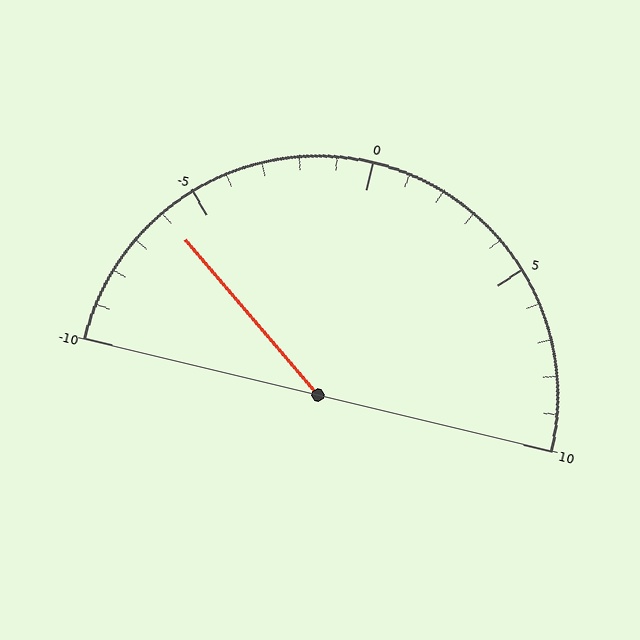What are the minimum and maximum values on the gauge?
The gauge ranges from -10 to 10.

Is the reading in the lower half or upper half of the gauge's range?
The reading is in the lower half of the range (-10 to 10).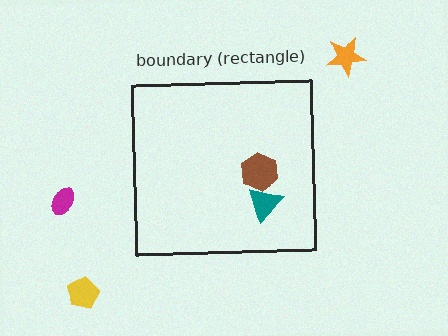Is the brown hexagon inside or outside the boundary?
Inside.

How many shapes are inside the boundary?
2 inside, 3 outside.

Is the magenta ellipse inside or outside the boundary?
Outside.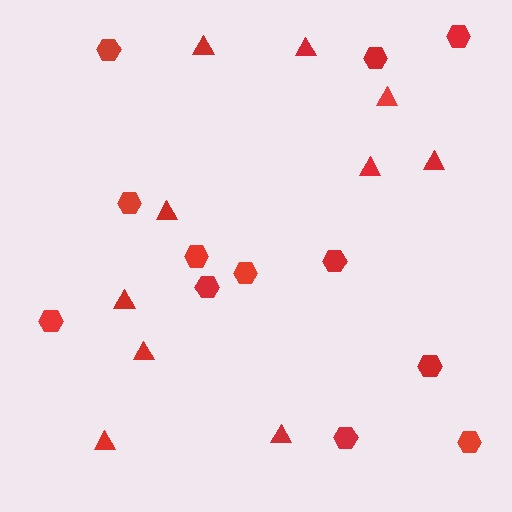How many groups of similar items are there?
There are 2 groups: one group of triangles (10) and one group of hexagons (12).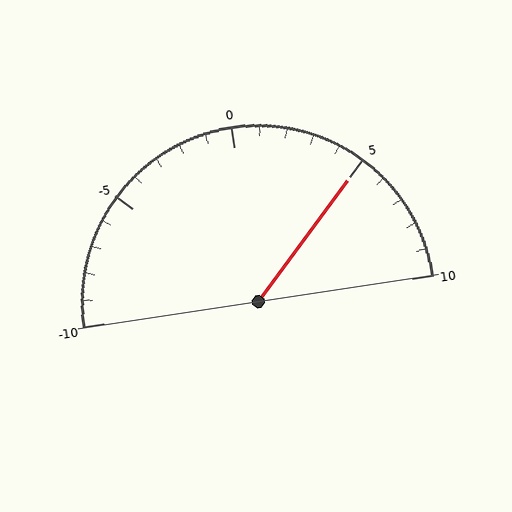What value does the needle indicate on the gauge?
The needle indicates approximately 5.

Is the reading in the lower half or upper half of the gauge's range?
The reading is in the upper half of the range (-10 to 10).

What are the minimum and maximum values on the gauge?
The gauge ranges from -10 to 10.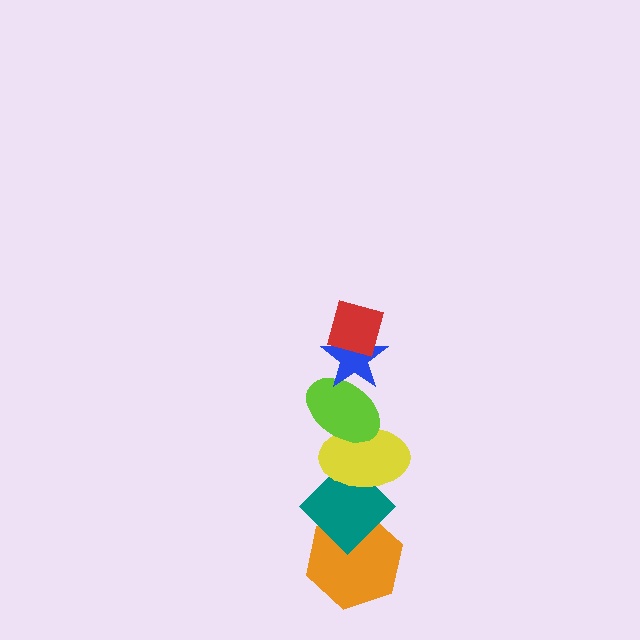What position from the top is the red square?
The red square is 1st from the top.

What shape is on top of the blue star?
The red square is on top of the blue star.